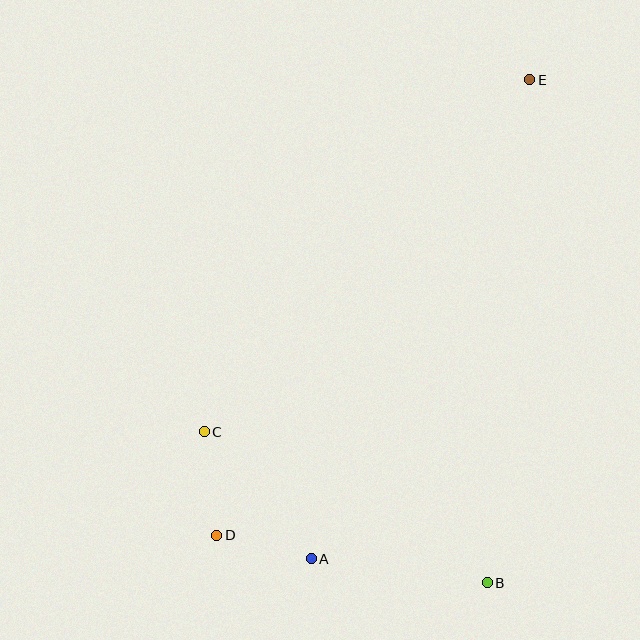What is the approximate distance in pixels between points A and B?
The distance between A and B is approximately 178 pixels.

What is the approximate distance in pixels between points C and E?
The distance between C and E is approximately 479 pixels.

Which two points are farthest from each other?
Points D and E are farthest from each other.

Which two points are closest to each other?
Points A and D are closest to each other.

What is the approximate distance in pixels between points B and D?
The distance between B and D is approximately 275 pixels.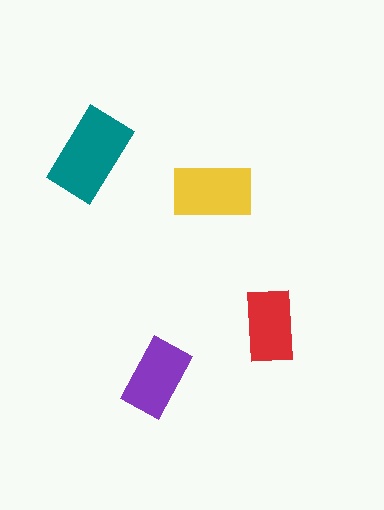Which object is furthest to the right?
The red rectangle is rightmost.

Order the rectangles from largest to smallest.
the teal one, the yellow one, the purple one, the red one.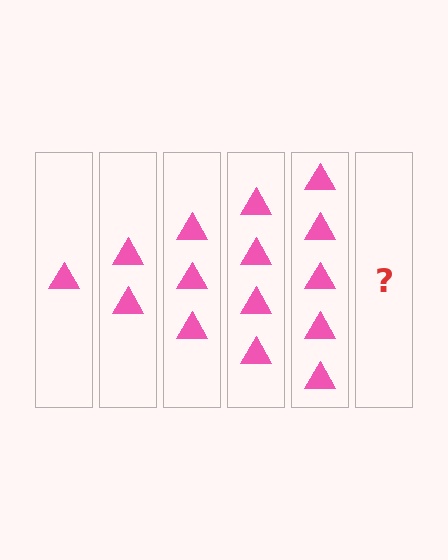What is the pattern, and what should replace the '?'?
The pattern is that each step adds one more triangle. The '?' should be 6 triangles.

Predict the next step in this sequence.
The next step is 6 triangles.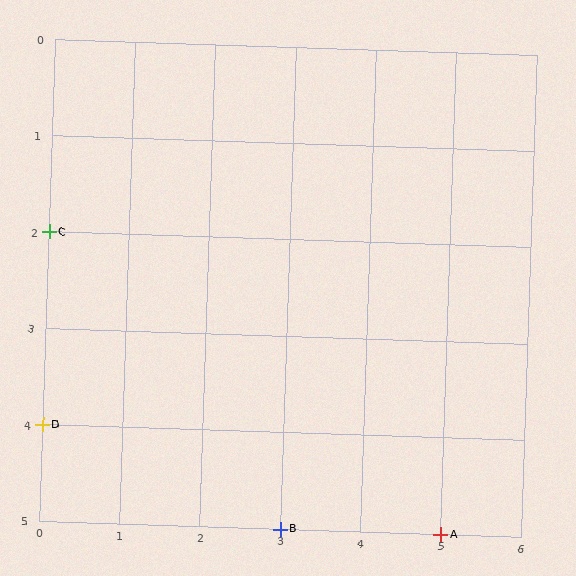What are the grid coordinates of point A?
Point A is at grid coordinates (5, 5).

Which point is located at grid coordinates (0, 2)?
Point C is at (0, 2).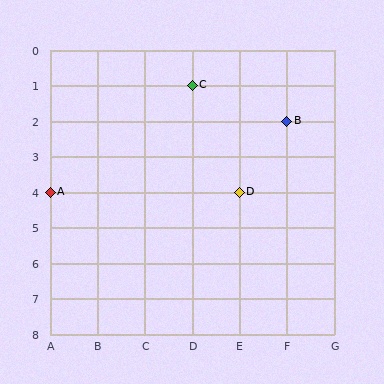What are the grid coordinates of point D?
Point D is at grid coordinates (E, 4).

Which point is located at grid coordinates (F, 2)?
Point B is at (F, 2).